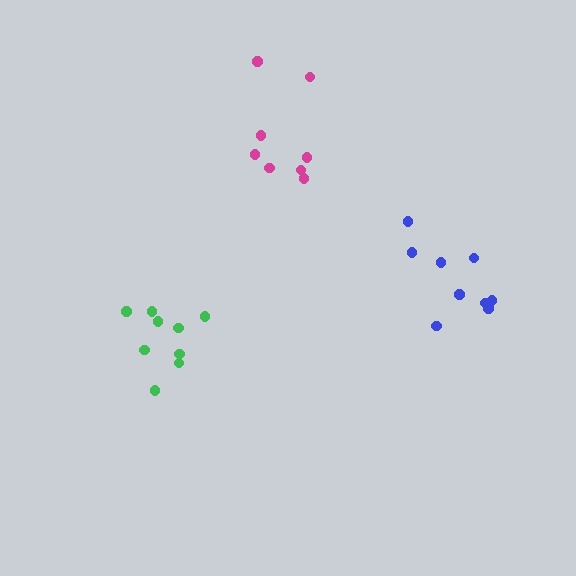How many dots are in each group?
Group 1: 9 dots, Group 2: 8 dots, Group 3: 9 dots (26 total).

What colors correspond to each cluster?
The clusters are colored: blue, magenta, green.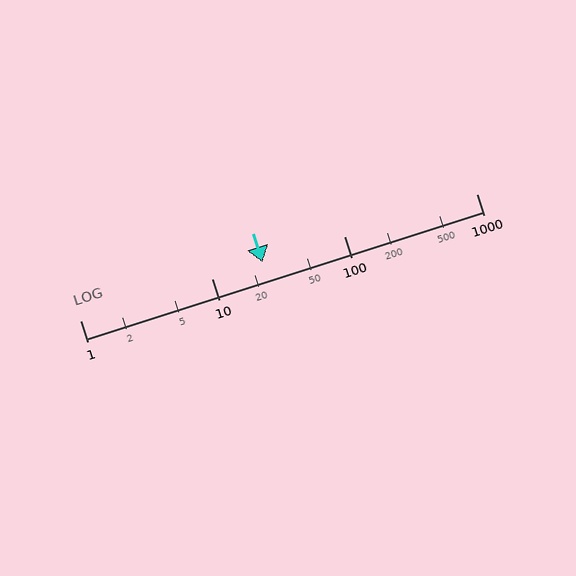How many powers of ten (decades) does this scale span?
The scale spans 3 decades, from 1 to 1000.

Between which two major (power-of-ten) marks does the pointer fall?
The pointer is between 10 and 100.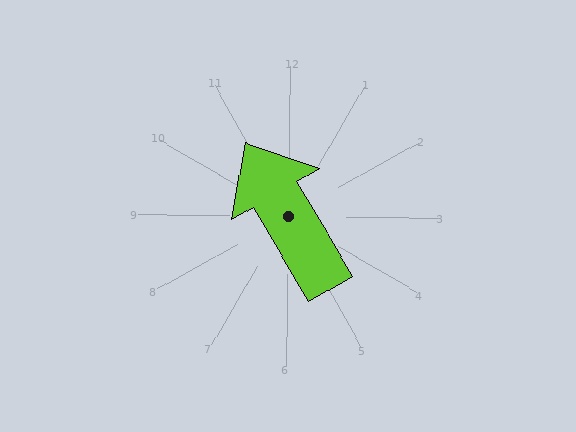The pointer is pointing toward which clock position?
Roughly 11 o'clock.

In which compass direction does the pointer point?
Northwest.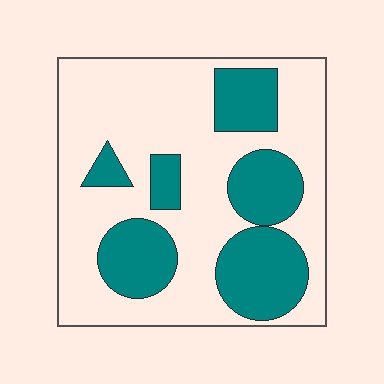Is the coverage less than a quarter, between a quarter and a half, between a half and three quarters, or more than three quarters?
Between a quarter and a half.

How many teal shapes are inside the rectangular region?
6.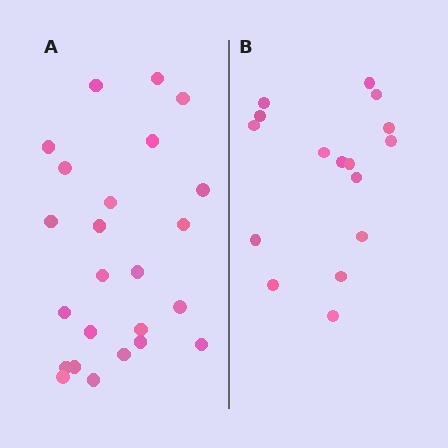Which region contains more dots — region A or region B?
Region A (the left region) has more dots.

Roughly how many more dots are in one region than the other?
Region A has roughly 8 or so more dots than region B.